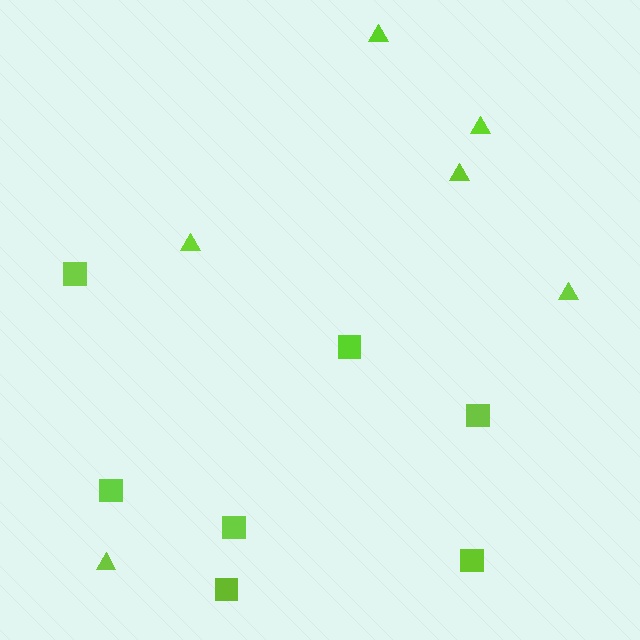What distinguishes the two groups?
There are 2 groups: one group of triangles (6) and one group of squares (7).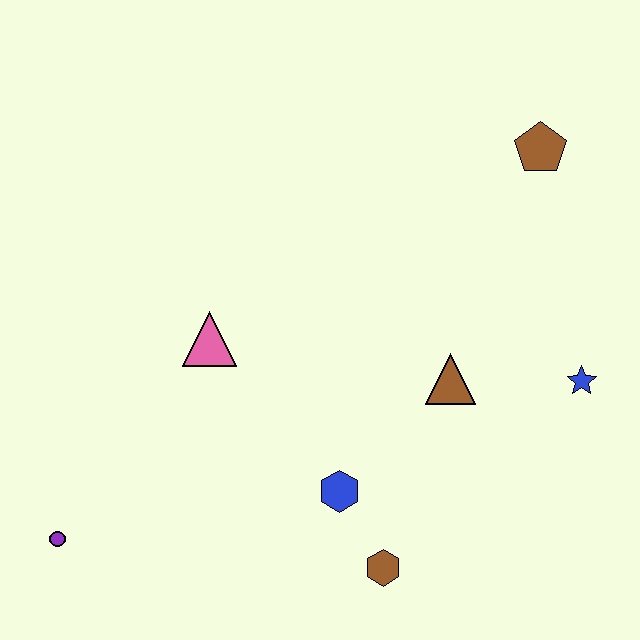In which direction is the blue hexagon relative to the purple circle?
The blue hexagon is to the right of the purple circle.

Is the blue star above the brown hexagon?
Yes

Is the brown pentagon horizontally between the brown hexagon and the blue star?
Yes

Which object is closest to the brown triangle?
The blue star is closest to the brown triangle.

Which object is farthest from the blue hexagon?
The brown pentagon is farthest from the blue hexagon.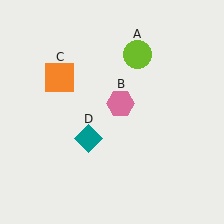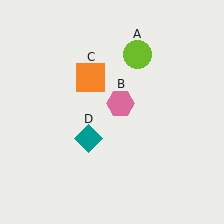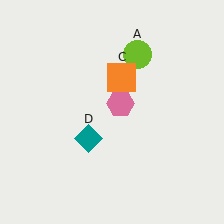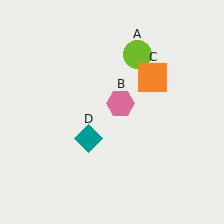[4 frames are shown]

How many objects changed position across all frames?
1 object changed position: orange square (object C).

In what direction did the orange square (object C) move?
The orange square (object C) moved right.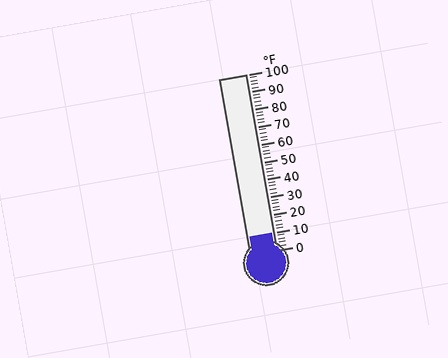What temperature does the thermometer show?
The thermometer shows approximately 10°F.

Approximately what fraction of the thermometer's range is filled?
The thermometer is filled to approximately 10% of its range.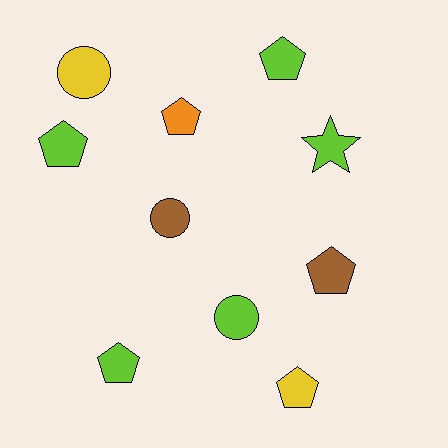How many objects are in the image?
There are 10 objects.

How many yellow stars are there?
There are no yellow stars.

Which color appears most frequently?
Lime, with 5 objects.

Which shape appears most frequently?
Pentagon, with 6 objects.